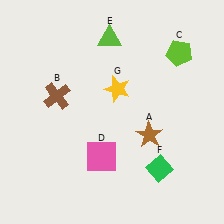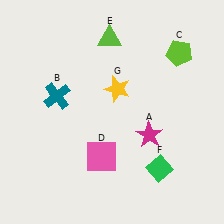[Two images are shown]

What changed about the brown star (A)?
In Image 1, A is brown. In Image 2, it changed to magenta.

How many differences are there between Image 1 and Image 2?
There are 2 differences between the two images.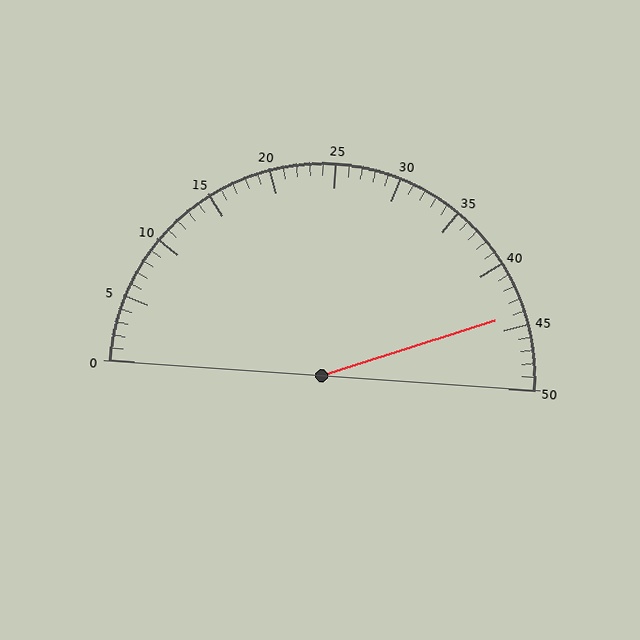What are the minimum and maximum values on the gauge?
The gauge ranges from 0 to 50.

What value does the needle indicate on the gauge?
The needle indicates approximately 44.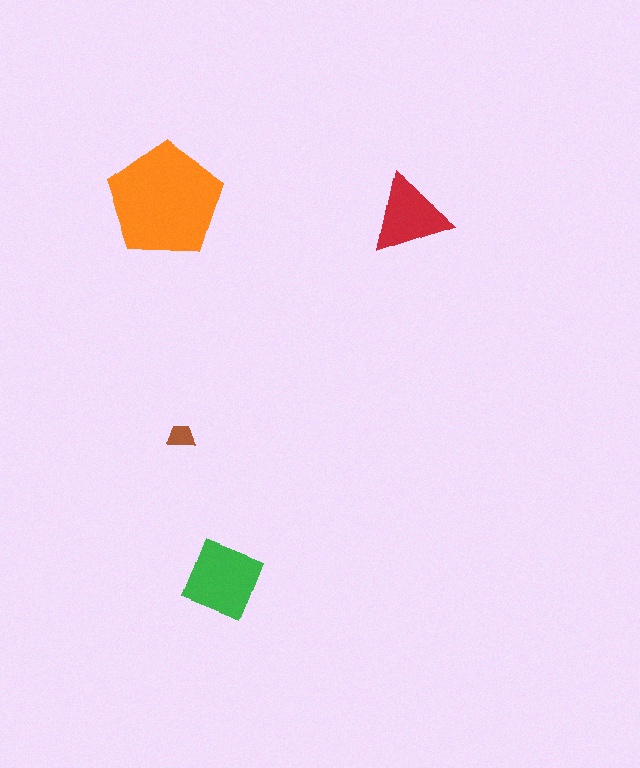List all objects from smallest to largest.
The brown trapezoid, the red triangle, the green diamond, the orange pentagon.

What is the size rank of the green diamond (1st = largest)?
2nd.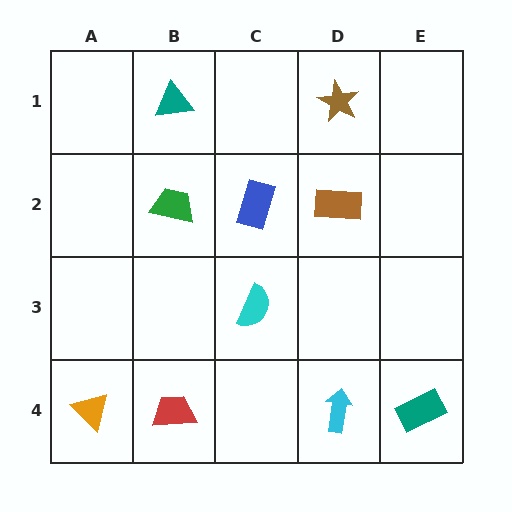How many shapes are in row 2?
3 shapes.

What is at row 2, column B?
A green trapezoid.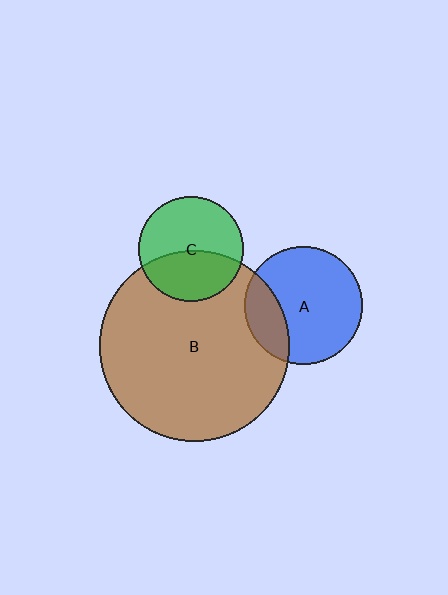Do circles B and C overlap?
Yes.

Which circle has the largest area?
Circle B (brown).